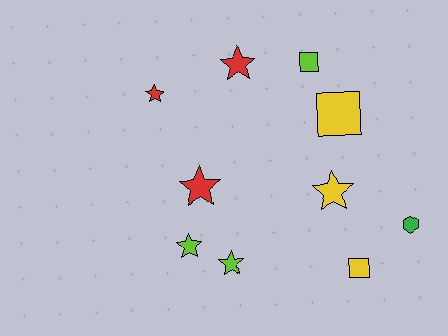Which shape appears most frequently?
Star, with 6 objects.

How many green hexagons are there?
There is 1 green hexagon.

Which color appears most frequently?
Red, with 3 objects.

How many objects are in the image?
There are 10 objects.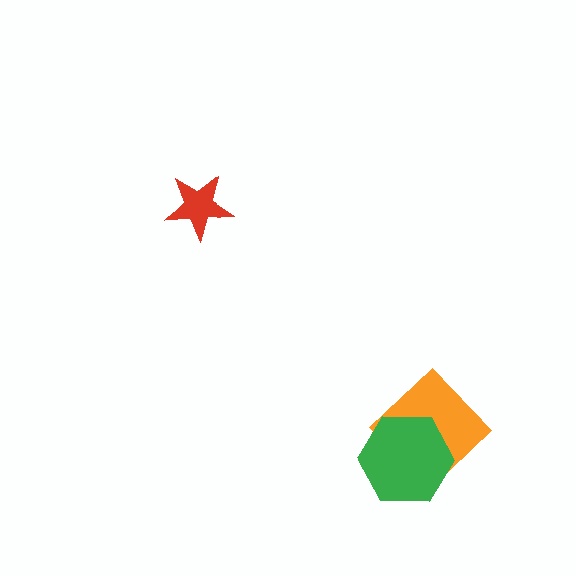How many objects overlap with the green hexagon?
1 object overlaps with the green hexagon.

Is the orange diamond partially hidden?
Yes, it is partially covered by another shape.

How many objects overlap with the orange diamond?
1 object overlaps with the orange diamond.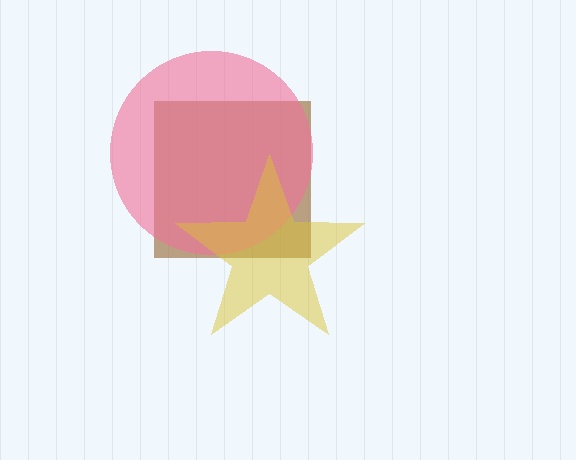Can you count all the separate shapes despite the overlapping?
Yes, there are 3 separate shapes.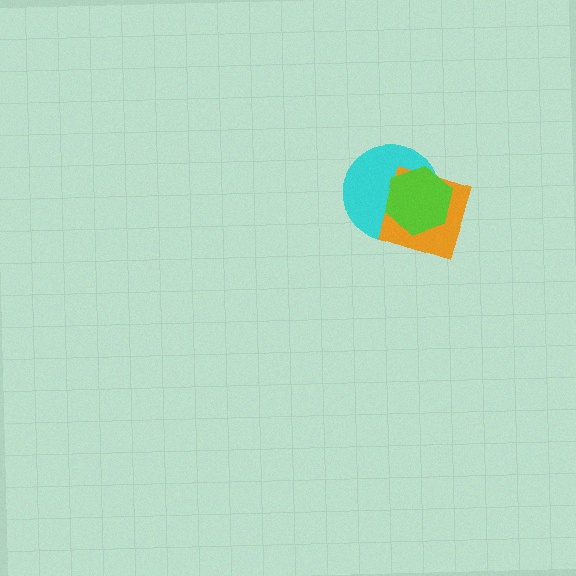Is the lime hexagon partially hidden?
No, no other shape covers it.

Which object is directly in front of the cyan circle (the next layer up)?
The orange square is directly in front of the cyan circle.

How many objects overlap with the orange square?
2 objects overlap with the orange square.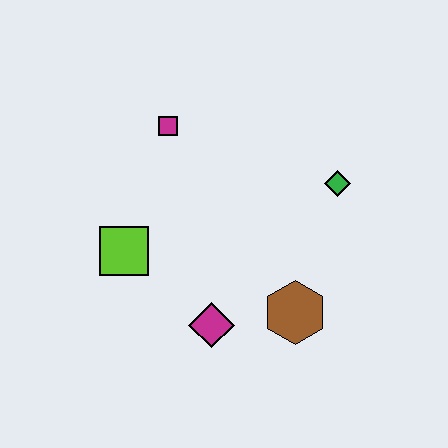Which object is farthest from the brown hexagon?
The magenta square is farthest from the brown hexagon.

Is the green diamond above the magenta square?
No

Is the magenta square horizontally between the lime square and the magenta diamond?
Yes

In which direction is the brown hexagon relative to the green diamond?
The brown hexagon is below the green diamond.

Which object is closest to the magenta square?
The lime square is closest to the magenta square.